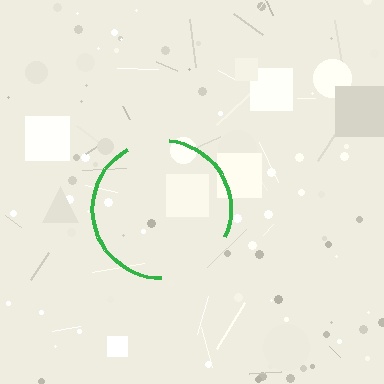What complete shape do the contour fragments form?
The contour fragments form a circle.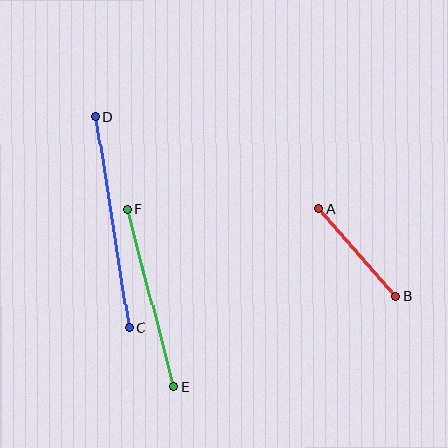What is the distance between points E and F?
The distance is approximately 184 pixels.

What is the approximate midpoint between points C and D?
The midpoint is at approximately (112, 222) pixels.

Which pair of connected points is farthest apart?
Points C and D are farthest apart.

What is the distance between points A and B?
The distance is approximately 116 pixels.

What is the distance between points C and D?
The distance is approximately 214 pixels.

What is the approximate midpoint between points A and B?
The midpoint is at approximately (357, 253) pixels.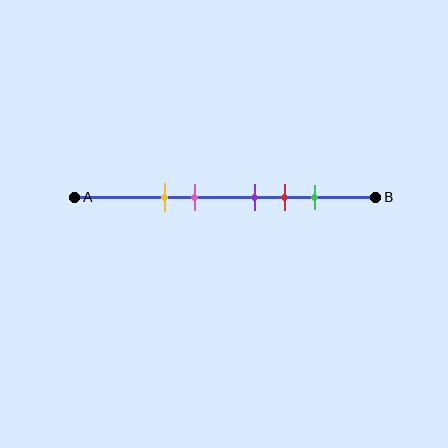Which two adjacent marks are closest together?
The purple and red marks are the closest adjacent pair.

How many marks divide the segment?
There are 5 marks dividing the segment.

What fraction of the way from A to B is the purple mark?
The purple mark is approximately 60% (0.6) of the way from A to B.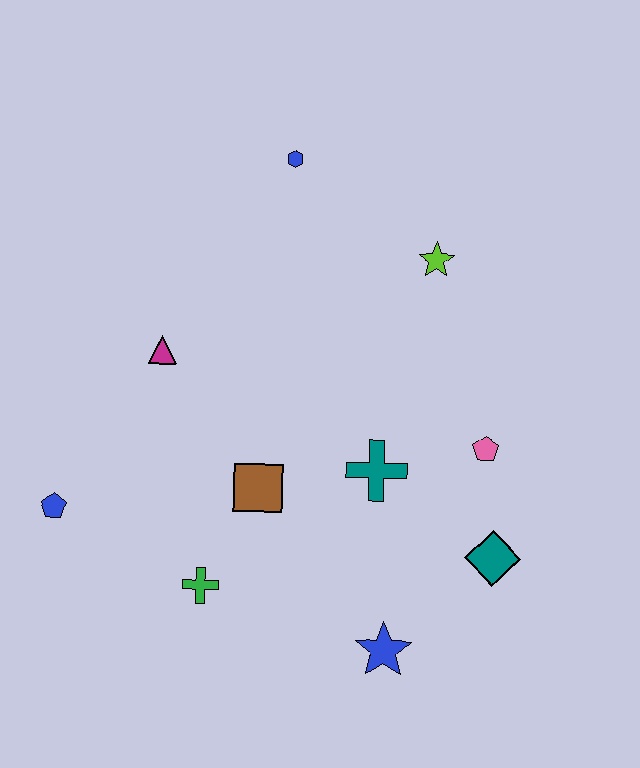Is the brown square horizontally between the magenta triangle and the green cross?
No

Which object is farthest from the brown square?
The blue hexagon is farthest from the brown square.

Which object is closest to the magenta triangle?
The brown square is closest to the magenta triangle.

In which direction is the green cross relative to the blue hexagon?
The green cross is below the blue hexagon.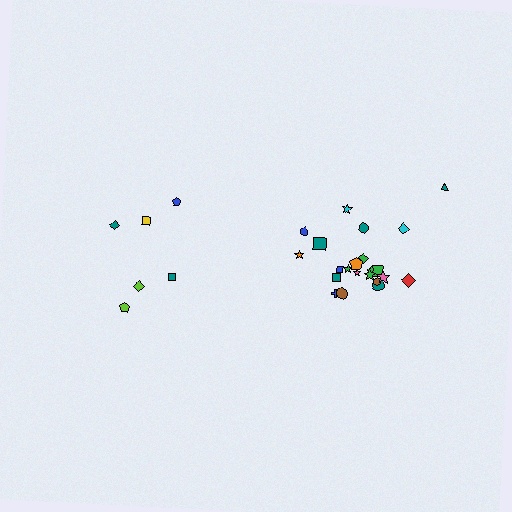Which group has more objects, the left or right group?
The right group.